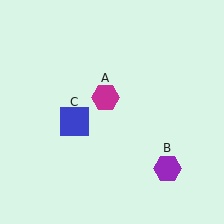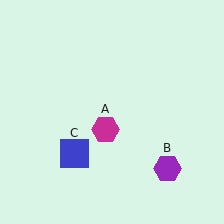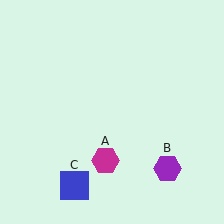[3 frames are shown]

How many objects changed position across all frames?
2 objects changed position: magenta hexagon (object A), blue square (object C).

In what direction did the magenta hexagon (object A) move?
The magenta hexagon (object A) moved down.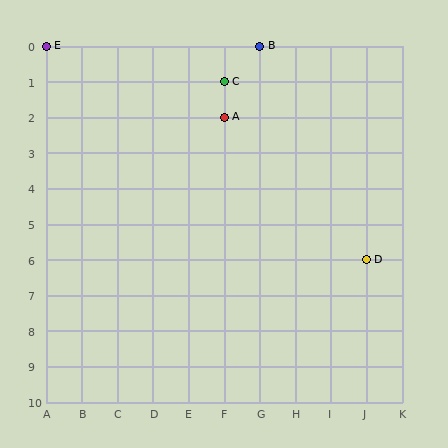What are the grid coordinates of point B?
Point B is at grid coordinates (G, 0).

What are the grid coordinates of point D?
Point D is at grid coordinates (J, 6).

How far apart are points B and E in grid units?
Points B and E are 6 columns apart.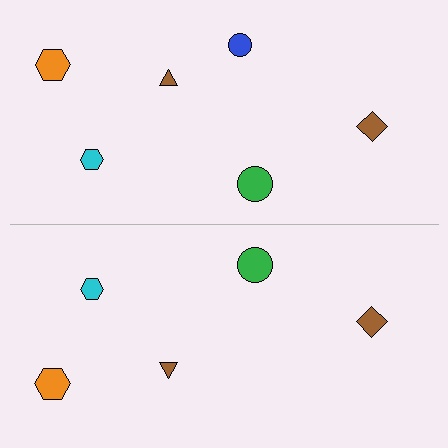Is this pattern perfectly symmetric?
No, the pattern is not perfectly symmetric. A blue circle is missing from the bottom side.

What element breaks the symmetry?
A blue circle is missing from the bottom side.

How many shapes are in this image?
There are 11 shapes in this image.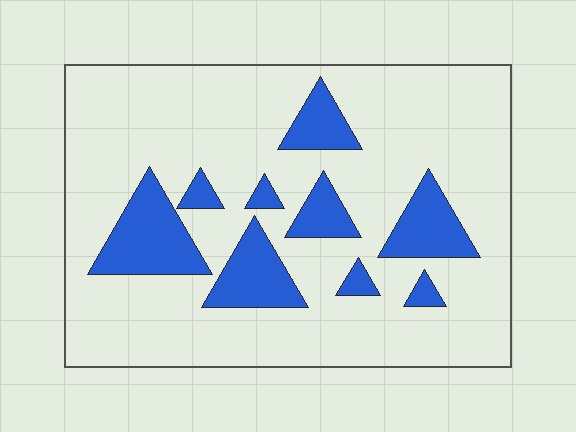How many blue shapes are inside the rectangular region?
9.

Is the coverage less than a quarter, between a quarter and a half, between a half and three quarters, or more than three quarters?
Less than a quarter.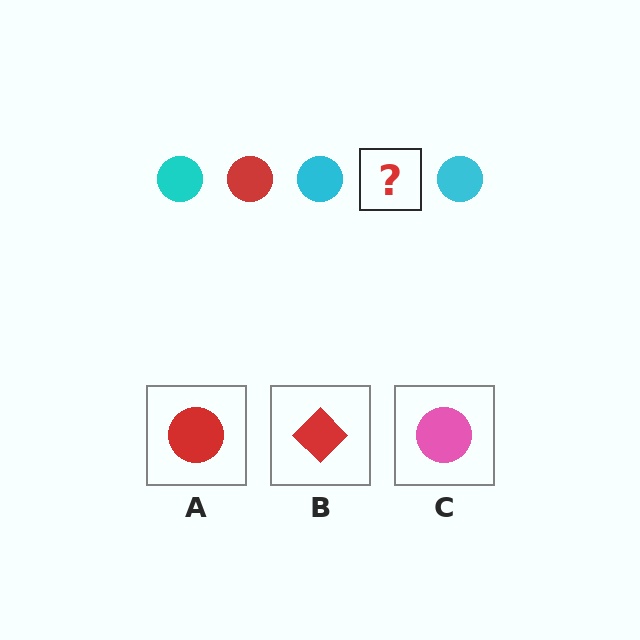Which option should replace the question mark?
Option A.